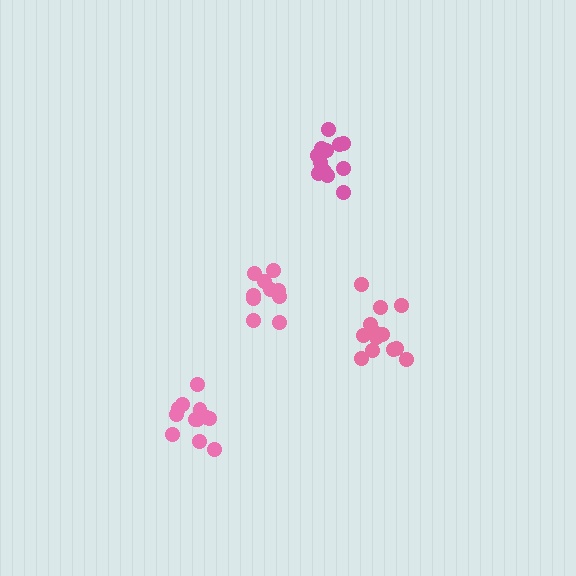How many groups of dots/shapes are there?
There are 4 groups.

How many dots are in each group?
Group 1: 12 dots, Group 2: 14 dots, Group 3: 10 dots, Group 4: 12 dots (48 total).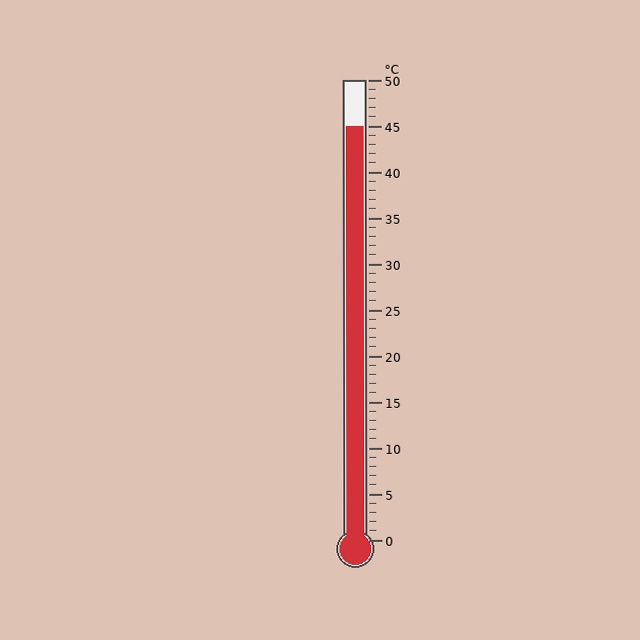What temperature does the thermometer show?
The thermometer shows approximately 45°C.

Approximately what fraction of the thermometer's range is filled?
The thermometer is filled to approximately 90% of its range.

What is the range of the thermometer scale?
The thermometer scale ranges from 0°C to 50°C.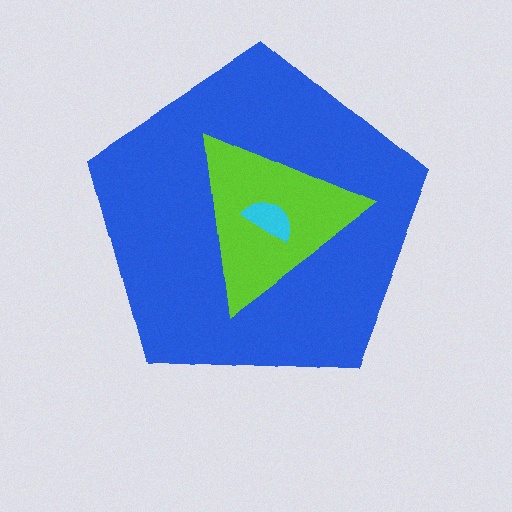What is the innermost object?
The cyan semicircle.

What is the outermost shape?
The blue pentagon.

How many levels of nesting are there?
3.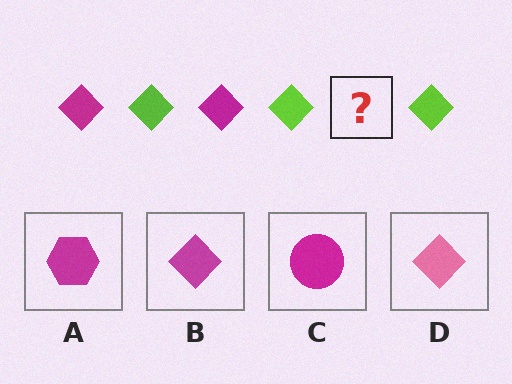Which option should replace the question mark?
Option B.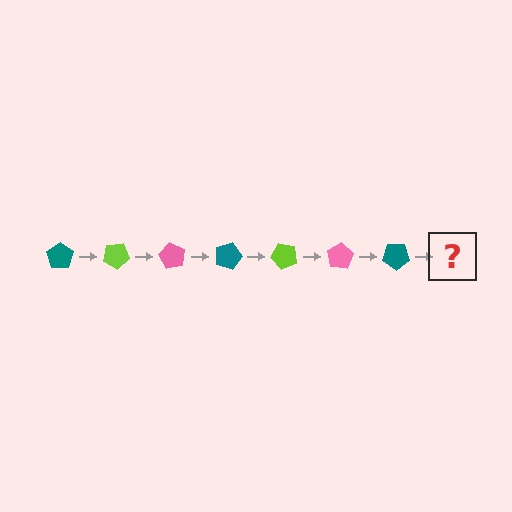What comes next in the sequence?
The next element should be a lime pentagon, rotated 210 degrees from the start.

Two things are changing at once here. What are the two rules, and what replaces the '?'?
The two rules are that it rotates 30 degrees each step and the color cycles through teal, lime, and pink. The '?' should be a lime pentagon, rotated 210 degrees from the start.